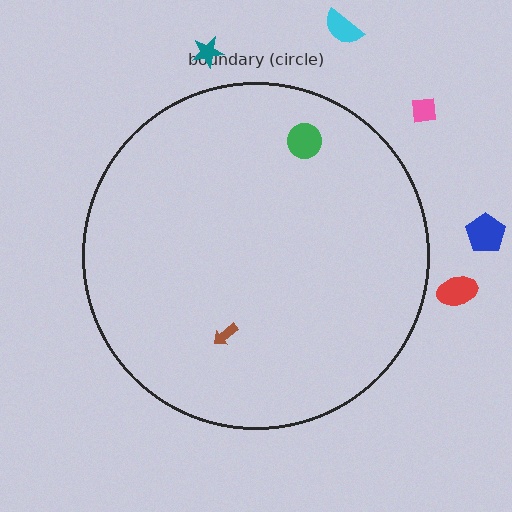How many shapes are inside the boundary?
2 inside, 5 outside.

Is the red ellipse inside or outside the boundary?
Outside.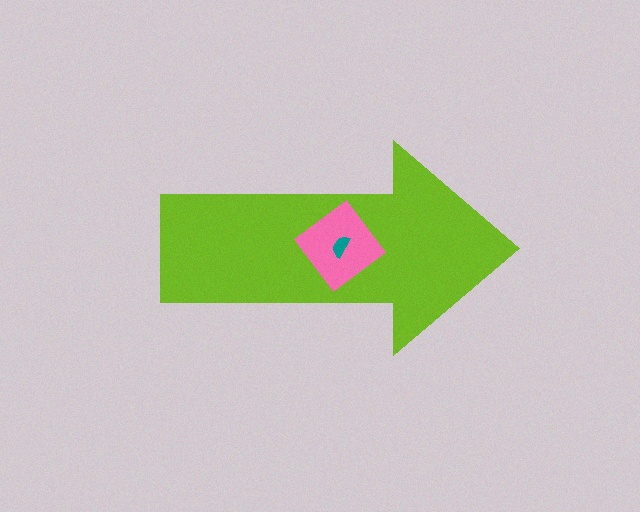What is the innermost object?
The teal semicircle.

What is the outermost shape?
The lime arrow.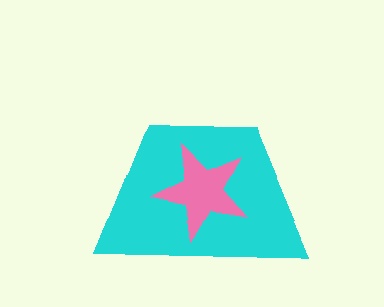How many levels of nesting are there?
2.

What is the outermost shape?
The cyan trapezoid.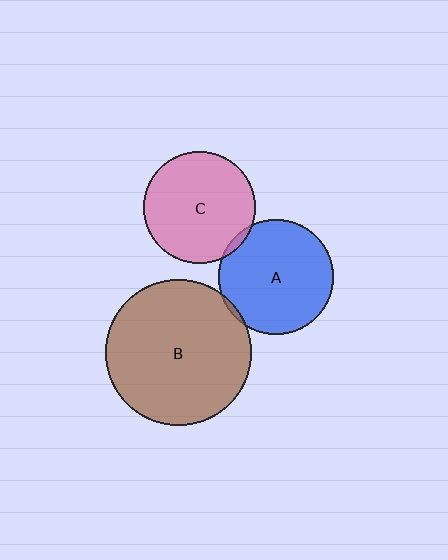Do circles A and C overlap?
Yes.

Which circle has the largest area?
Circle B (brown).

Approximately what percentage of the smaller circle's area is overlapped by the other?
Approximately 5%.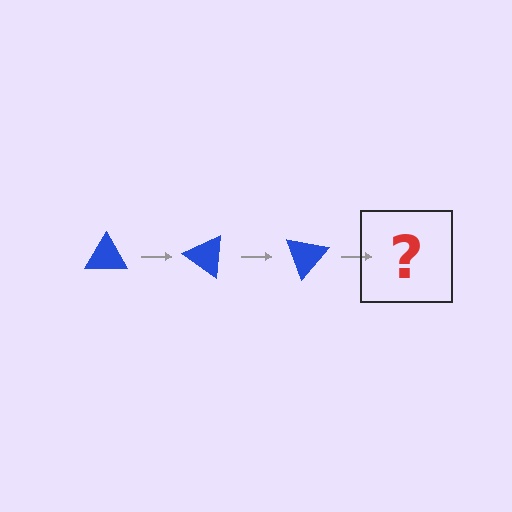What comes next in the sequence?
The next element should be a blue triangle rotated 105 degrees.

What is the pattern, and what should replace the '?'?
The pattern is that the triangle rotates 35 degrees each step. The '?' should be a blue triangle rotated 105 degrees.